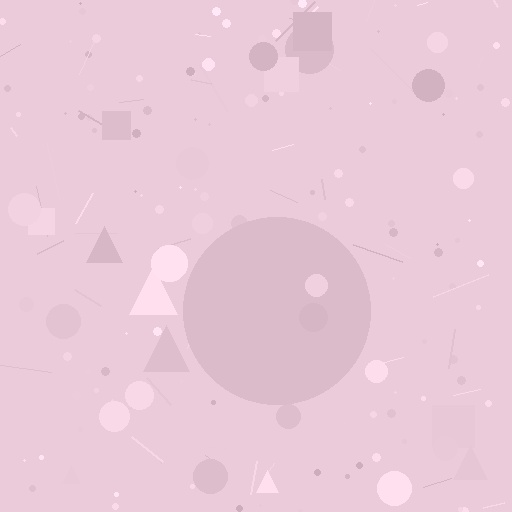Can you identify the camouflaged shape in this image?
The camouflaged shape is a circle.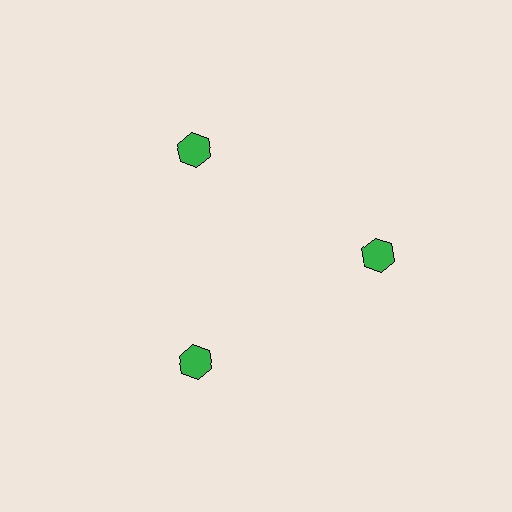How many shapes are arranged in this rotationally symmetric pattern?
There are 3 shapes, arranged in 3 groups of 1.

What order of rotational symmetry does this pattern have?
This pattern has 3-fold rotational symmetry.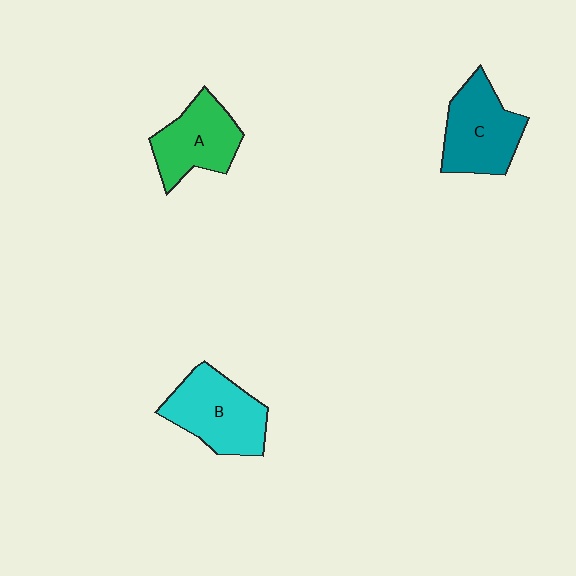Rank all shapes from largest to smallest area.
From largest to smallest: B (cyan), C (teal), A (green).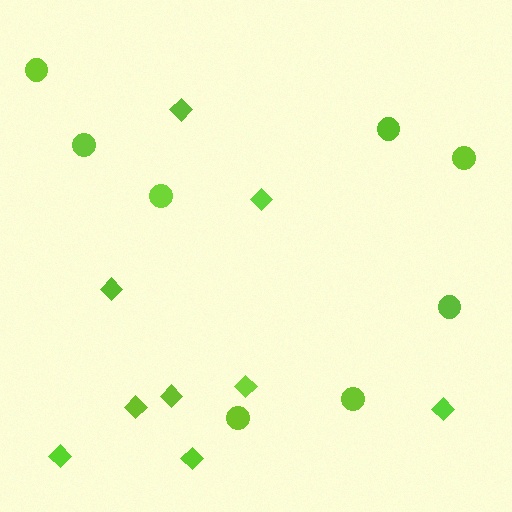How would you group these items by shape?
There are 2 groups: one group of circles (8) and one group of diamonds (9).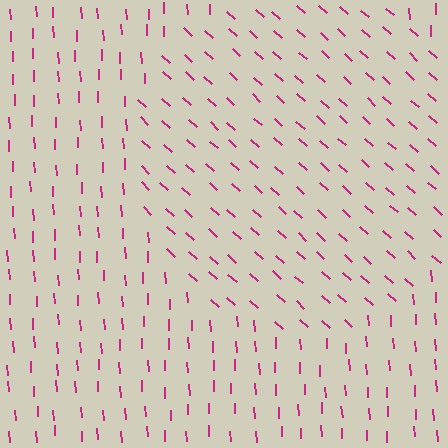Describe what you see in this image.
The image is filled with small magenta line segments. A circle region in the image has lines oriented differently from the surrounding lines, creating a visible texture boundary.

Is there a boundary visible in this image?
Yes, there is a texture boundary formed by a change in line orientation.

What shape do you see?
I see a circle.